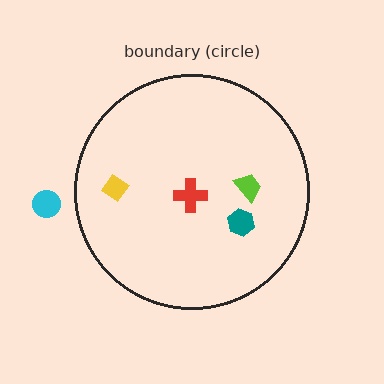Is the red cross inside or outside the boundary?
Inside.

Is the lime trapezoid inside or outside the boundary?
Inside.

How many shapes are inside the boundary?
4 inside, 1 outside.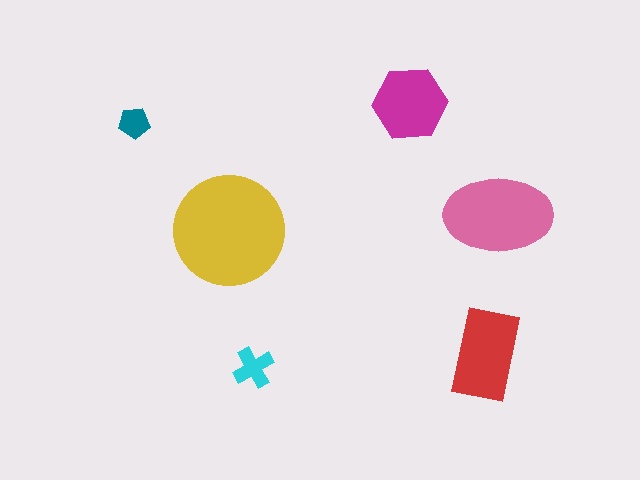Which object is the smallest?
The teal pentagon.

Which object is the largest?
The yellow circle.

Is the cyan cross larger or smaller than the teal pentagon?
Larger.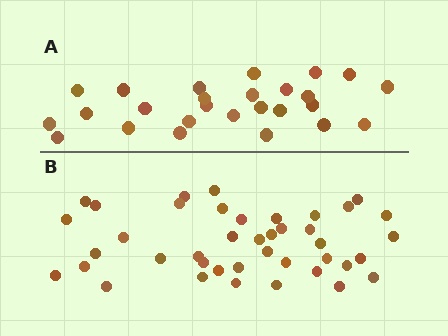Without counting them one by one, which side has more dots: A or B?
Region B (the bottom region) has more dots.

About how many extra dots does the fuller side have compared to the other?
Region B has approximately 15 more dots than region A.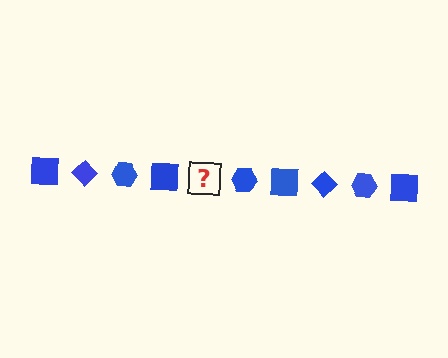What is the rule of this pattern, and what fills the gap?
The rule is that the pattern cycles through square, diamond, hexagon shapes in blue. The gap should be filled with a blue diamond.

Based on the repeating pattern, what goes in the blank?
The blank should be a blue diamond.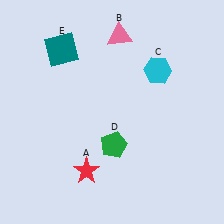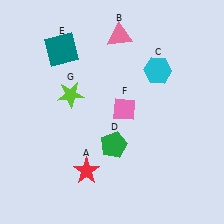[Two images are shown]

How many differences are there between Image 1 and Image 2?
There are 2 differences between the two images.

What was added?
A pink diamond (F), a lime star (G) were added in Image 2.